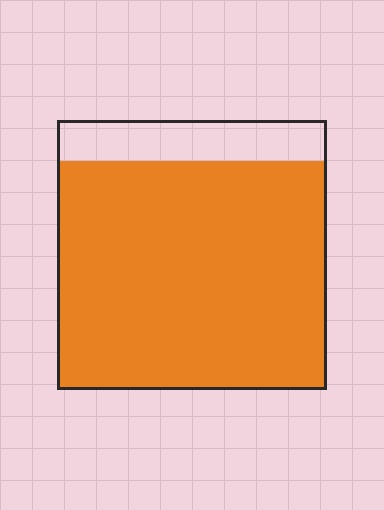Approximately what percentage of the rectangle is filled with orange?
Approximately 85%.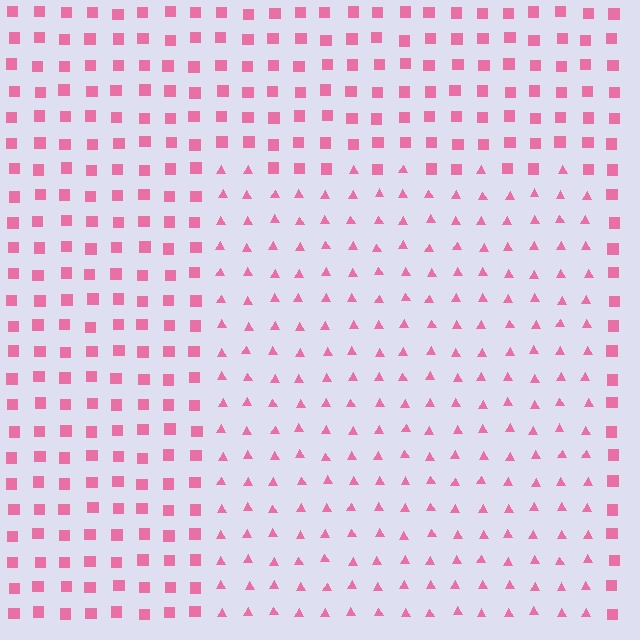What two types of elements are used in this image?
The image uses triangles inside the rectangle region and squares outside it.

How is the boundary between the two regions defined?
The boundary is defined by a change in element shape: triangles inside vs. squares outside. All elements share the same color and spacing.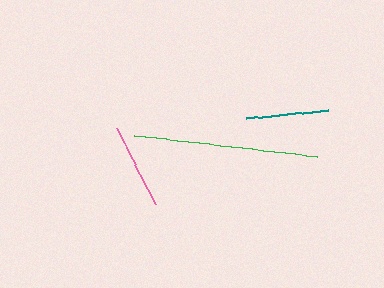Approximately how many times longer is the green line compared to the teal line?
The green line is approximately 2.2 times the length of the teal line.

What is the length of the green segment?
The green segment is approximately 184 pixels long.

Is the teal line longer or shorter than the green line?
The green line is longer than the teal line.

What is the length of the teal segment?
The teal segment is approximately 83 pixels long.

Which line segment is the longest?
The green line is the longest at approximately 184 pixels.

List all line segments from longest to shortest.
From longest to shortest: green, pink, teal.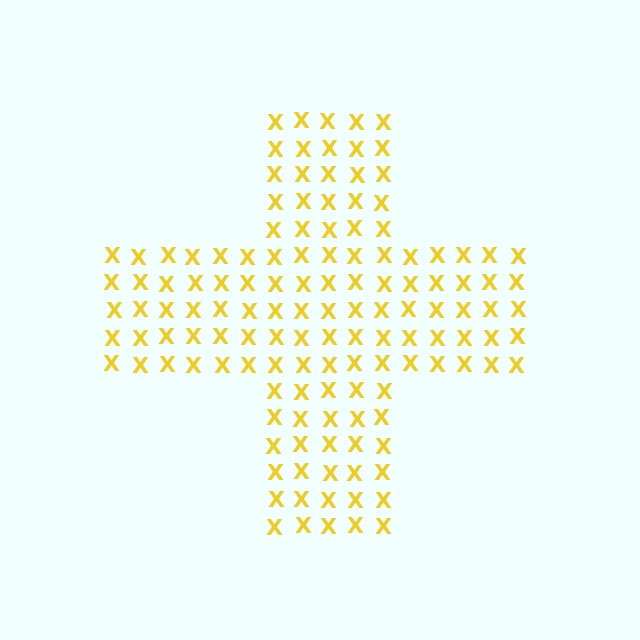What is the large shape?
The large shape is a cross.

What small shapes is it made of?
It is made of small letter X's.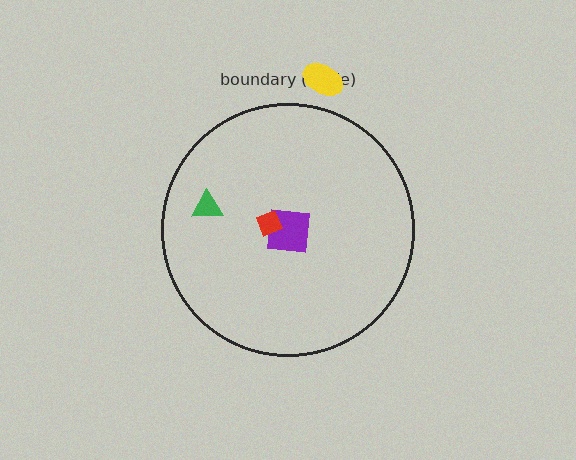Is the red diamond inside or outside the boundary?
Inside.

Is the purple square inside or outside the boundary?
Inside.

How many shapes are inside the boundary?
4 inside, 1 outside.